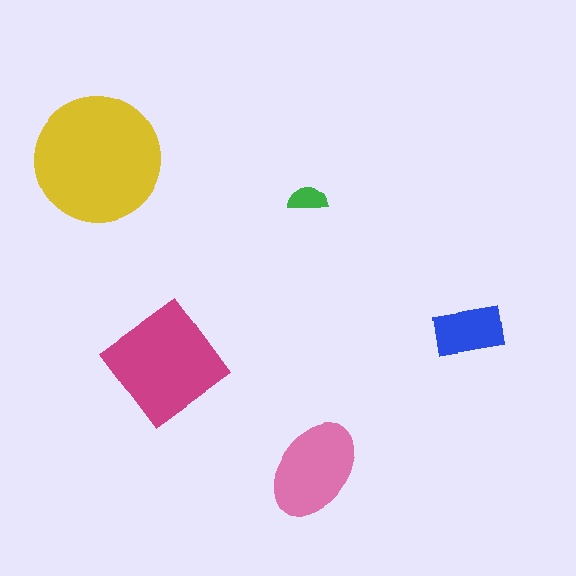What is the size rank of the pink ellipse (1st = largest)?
3rd.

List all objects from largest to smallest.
The yellow circle, the magenta diamond, the pink ellipse, the blue rectangle, the green semicircle.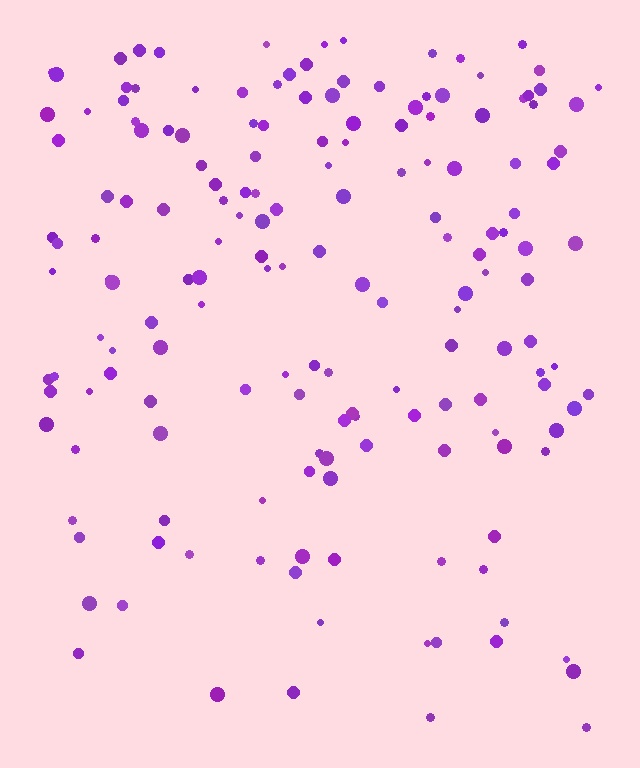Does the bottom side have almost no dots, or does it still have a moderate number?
Still a moderate number, just noticeably fewer than the top.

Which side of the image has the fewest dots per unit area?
The bottom.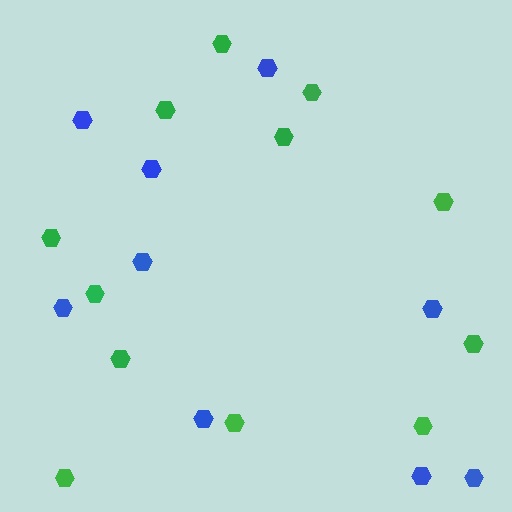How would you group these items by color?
There are 2 groups: one group of green hexagons (12) and one group of blue hexagons (9).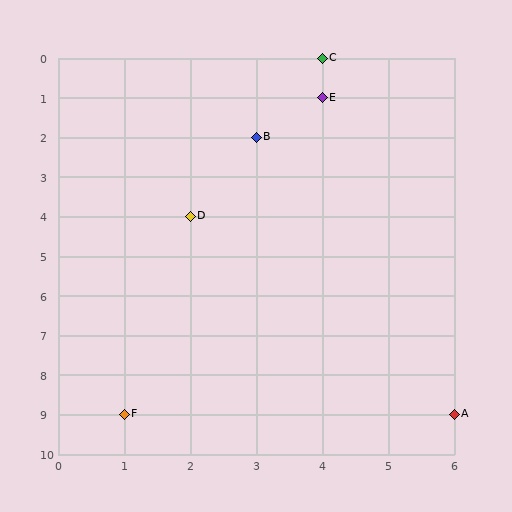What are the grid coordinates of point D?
Point D is at grid coordinates (2, 4).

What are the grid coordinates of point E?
Point E is at grid coordinates (4, 1).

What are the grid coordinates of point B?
Point B is at grid coordinates (3, 2).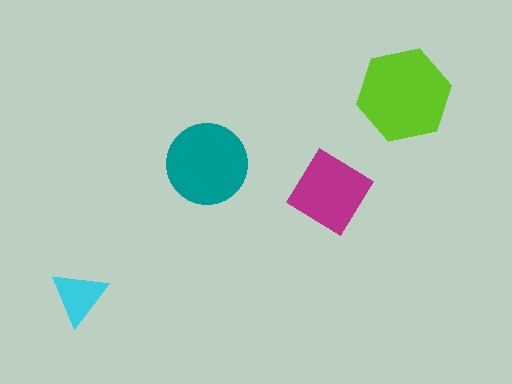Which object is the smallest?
The cyan triangle.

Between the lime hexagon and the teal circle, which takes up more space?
The lime hexagon.